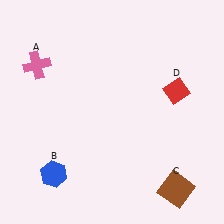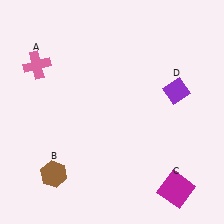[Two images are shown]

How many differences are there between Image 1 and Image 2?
There are 3 differences between the two images.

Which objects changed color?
B changed from blue to brown. C changed from brown to magenta. D changed from red to purple.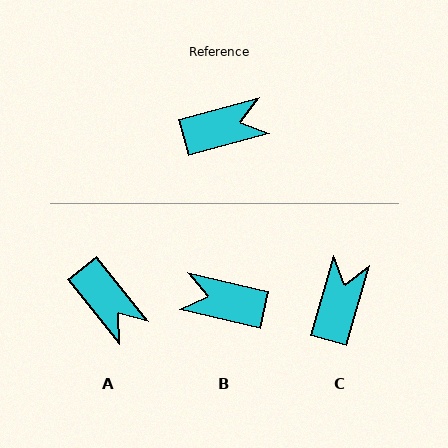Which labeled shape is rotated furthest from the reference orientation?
B, about 152 degrees away.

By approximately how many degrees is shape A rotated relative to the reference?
Approximately 67 degrees clockwise.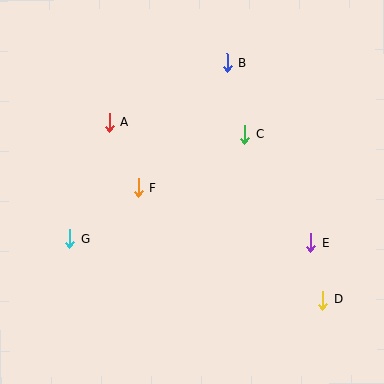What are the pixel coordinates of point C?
Point C is at (245, 134).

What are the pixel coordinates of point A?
Point A is at (109, 122).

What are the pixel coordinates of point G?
Point G is at (70, 239).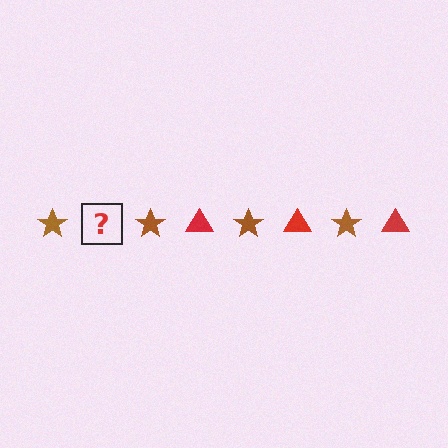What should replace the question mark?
The question mark should be replaced with a red triangle.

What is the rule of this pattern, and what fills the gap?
The rule is that the pattern alternates between brown star and red triangle. The gap should be filled with a red triangle.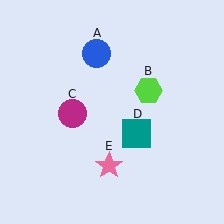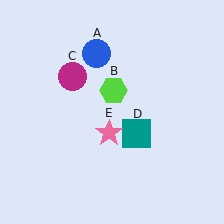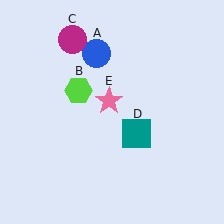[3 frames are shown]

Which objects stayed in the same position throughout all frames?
Blue circle (object A) and teal square (object D) remained stationary.